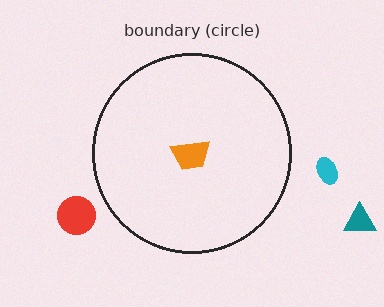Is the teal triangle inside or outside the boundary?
Outside.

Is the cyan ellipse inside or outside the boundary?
Outside.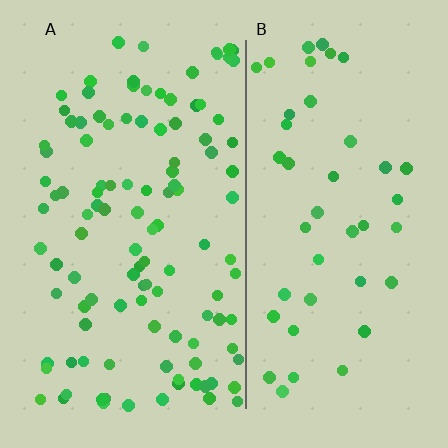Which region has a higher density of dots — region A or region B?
A (the left).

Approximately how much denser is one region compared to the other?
Approximately 2.5× — region A over region B.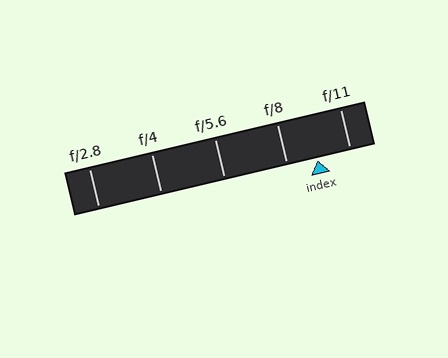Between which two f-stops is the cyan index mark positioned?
The index mark is between f/8 and f/11.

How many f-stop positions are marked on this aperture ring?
There are 5 f-stop positions marked.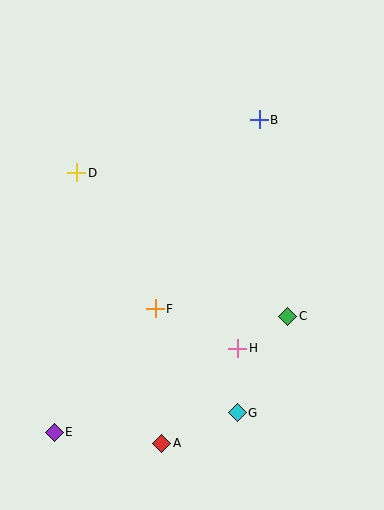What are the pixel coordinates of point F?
Point F is at (155, 309).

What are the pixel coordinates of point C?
Point C is at (288, 316).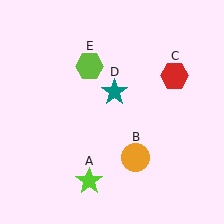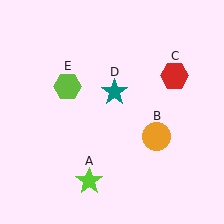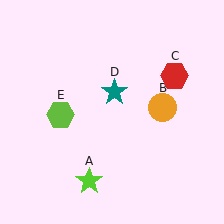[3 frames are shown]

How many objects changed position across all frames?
2 objects changed position: orange circle (object B), lime hexagon (object E).